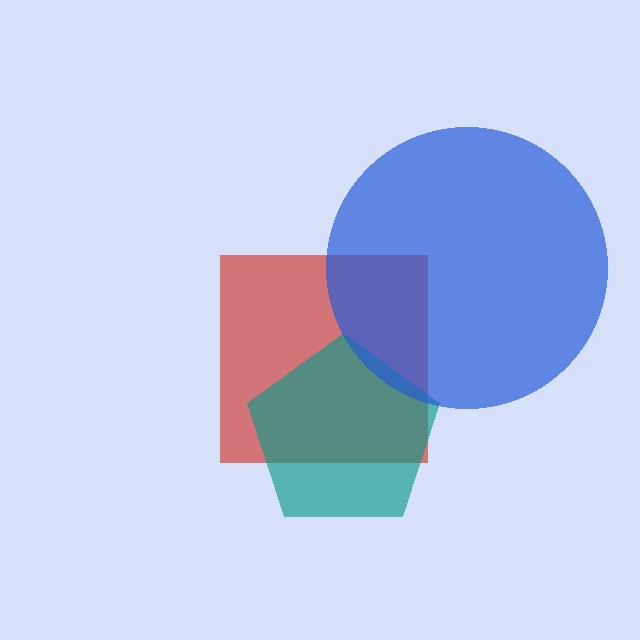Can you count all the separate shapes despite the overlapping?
Yes, there are 3 separate shapes.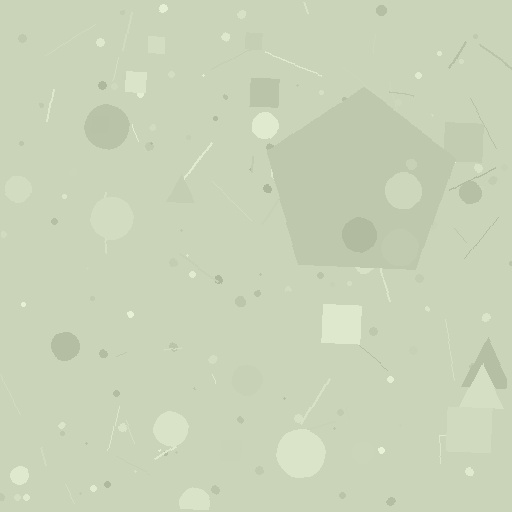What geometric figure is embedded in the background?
A pentagon is embedded in the background.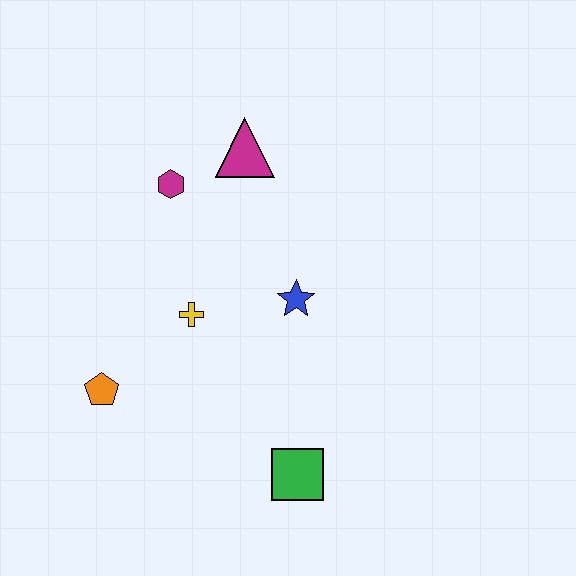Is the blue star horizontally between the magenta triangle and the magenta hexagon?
No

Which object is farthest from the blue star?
The orange pentagon is farthest from the blue star.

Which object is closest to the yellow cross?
The blue star is closest to the yellow cross.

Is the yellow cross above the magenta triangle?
No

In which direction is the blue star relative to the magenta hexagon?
The blue star is to the right of the magenta hexagon.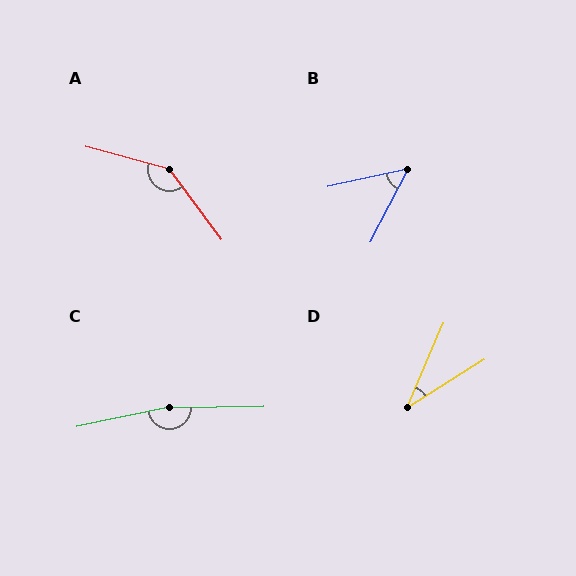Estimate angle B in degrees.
Approximately 51 degrees.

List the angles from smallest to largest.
D (34°), B (51°), A (142°), C (169°).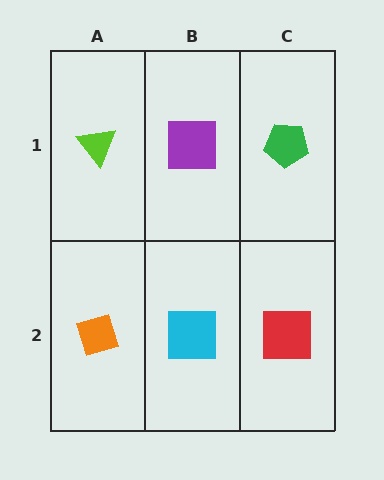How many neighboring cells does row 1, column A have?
2.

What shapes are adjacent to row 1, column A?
An orange diamond (row 2, column A), a purple square (row 1, column B).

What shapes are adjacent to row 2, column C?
A green pentagon (row 1, column C), a cyan square (row 2, column B).